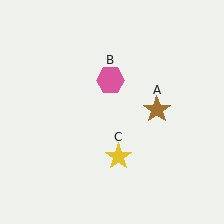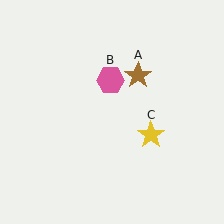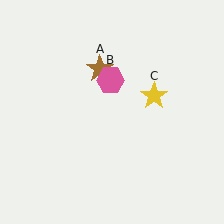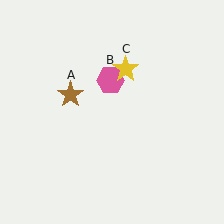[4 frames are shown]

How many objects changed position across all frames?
2 objects changed position: brown star (object A), yellow star (object C).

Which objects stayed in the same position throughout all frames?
Pink hexagon (object B) remained stationary.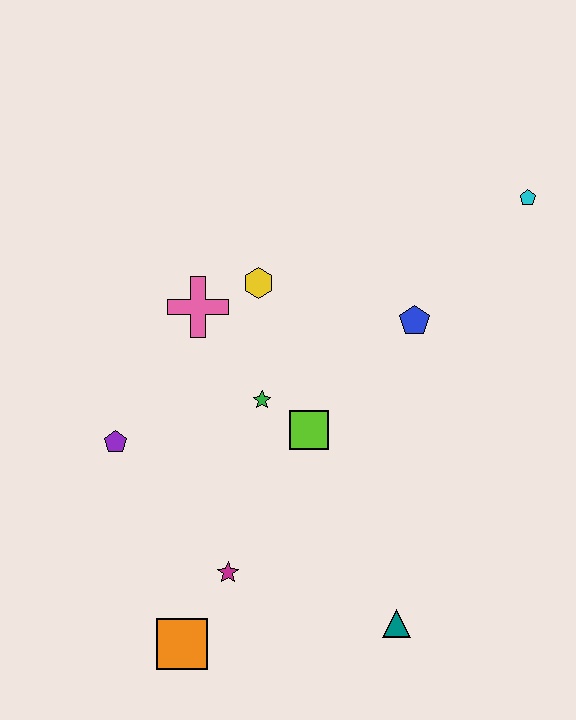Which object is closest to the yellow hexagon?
The pink cross is closest to the yellow hexagon.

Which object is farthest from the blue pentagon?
The orange square is farthest from the blue pentagon.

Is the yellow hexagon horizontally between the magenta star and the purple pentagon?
No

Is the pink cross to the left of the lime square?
Yes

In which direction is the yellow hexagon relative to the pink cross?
The yellow hexagon is to the right of the pink cross.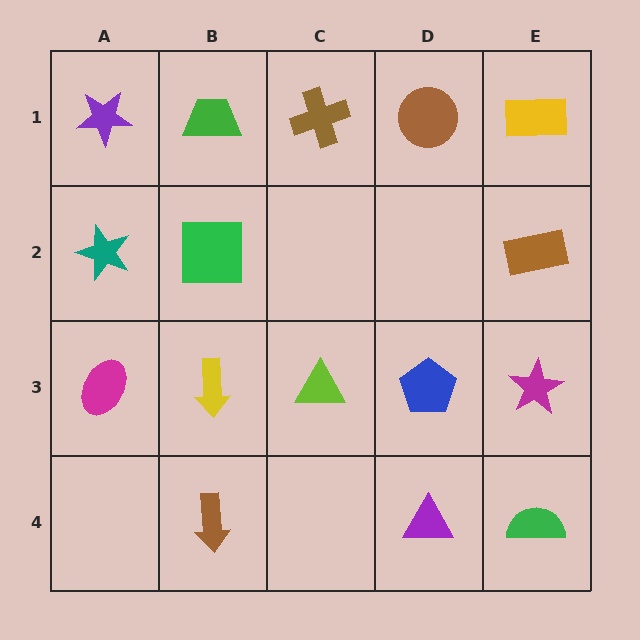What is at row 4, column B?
A brown arrow.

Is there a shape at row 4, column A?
No, that cell is empty.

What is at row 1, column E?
A yellow rectangle.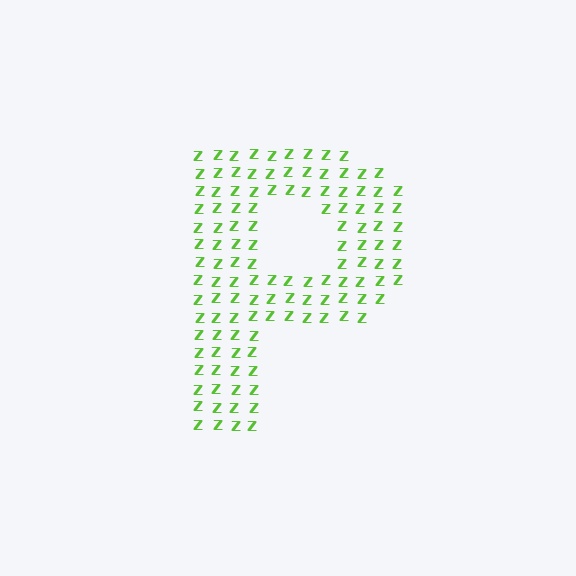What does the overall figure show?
The overall figure shows the letter P.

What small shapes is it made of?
It is made of small letter Z's.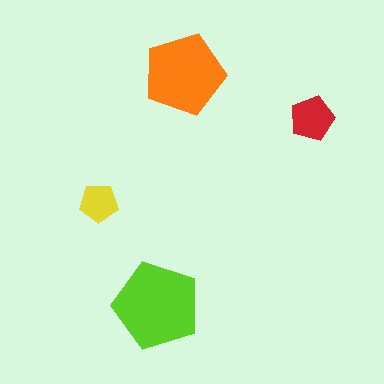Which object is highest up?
The orange pentagon is topmost.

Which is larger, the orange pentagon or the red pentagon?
The orange one.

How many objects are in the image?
There are 4 objects in the image.